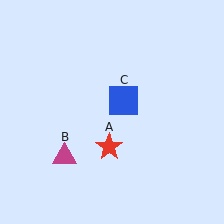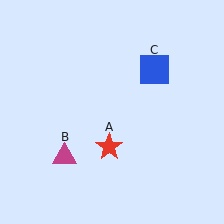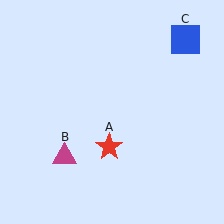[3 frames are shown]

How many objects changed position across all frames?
1 object changed position: blue square (object C).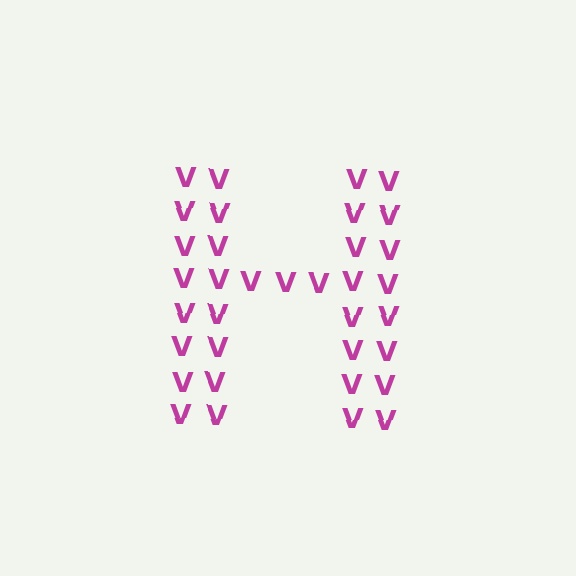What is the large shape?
The large shape is the letter H.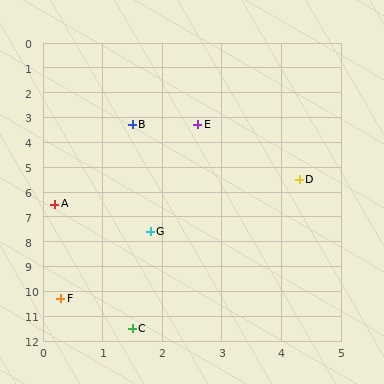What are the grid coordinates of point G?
Point G is at approximately (1.8, 7.6).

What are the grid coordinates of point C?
Point C is at approximately (1.5, 11.5).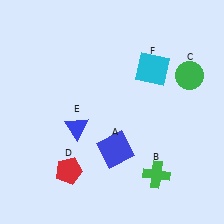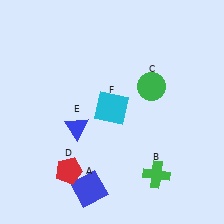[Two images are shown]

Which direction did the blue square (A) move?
The blue square (A) moved down.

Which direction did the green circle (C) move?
The green circle (C) moved left.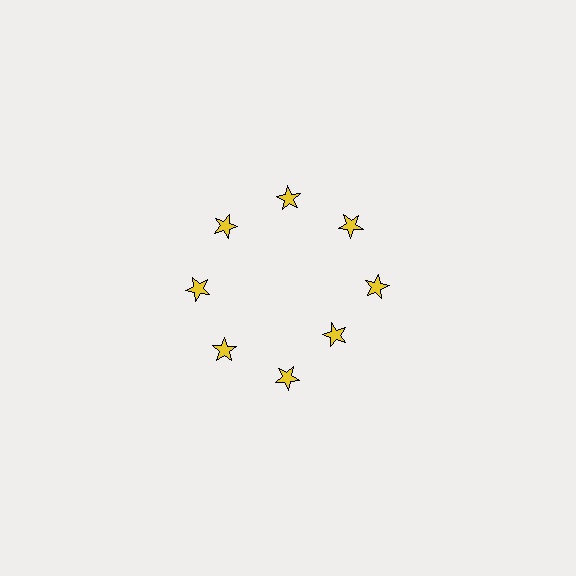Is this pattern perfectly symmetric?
No. The 8 yellow stars are arranged in a ring, but one element near the 4 o'clock position is pulled inward toward the center, breaking the 8-fold rotational symmetry.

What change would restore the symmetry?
The symmetry would be restored by moving it outward, back onto the ring so that all 8 stars sit at equal angles and equal distance from the center.